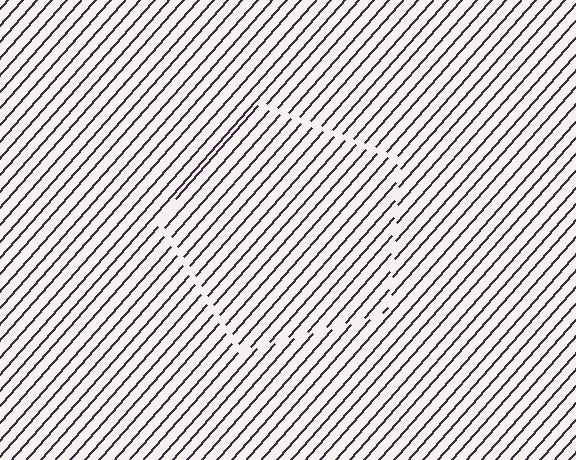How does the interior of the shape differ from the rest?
The interior of the shape contains the same grating, shifted by half a period — the contour is defined by the phase discontinuity where line-ends from the inner and outer gratings abut.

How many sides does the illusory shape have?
5 sides — the line-ends trace a pentagon.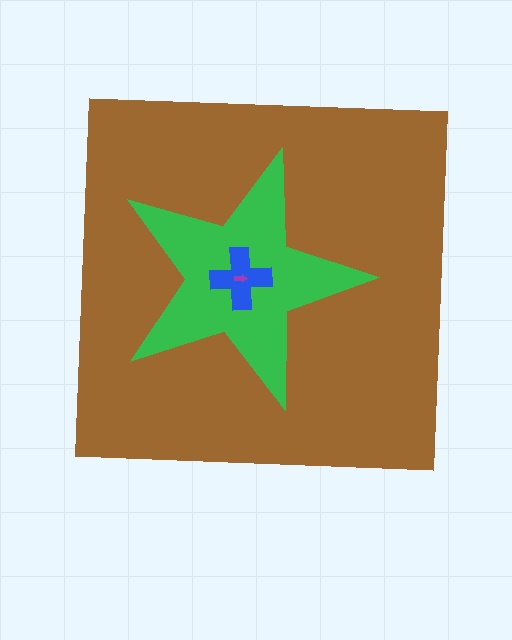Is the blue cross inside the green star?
Yes.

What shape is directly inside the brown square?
The green star.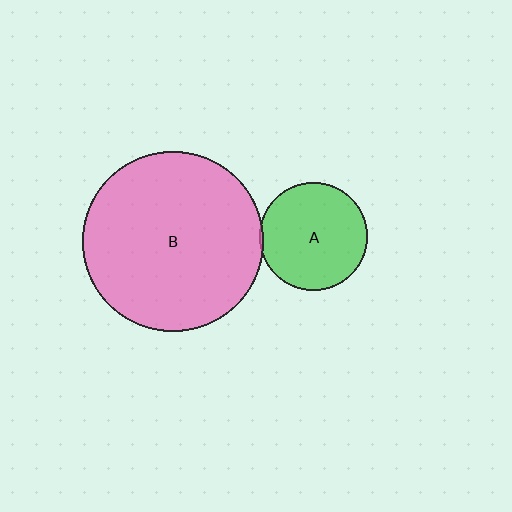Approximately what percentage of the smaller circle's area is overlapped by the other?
Approximately 5%.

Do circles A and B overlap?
Yes.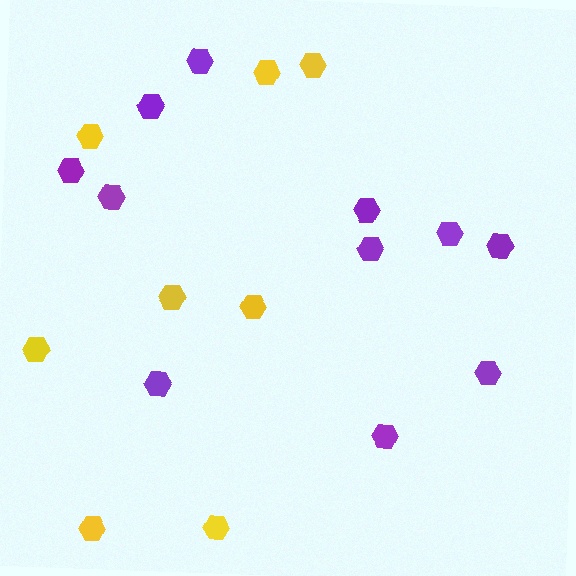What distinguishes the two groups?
There are 2 groups: one group of purple hexagons (11) and one group of yellow hexagons (8).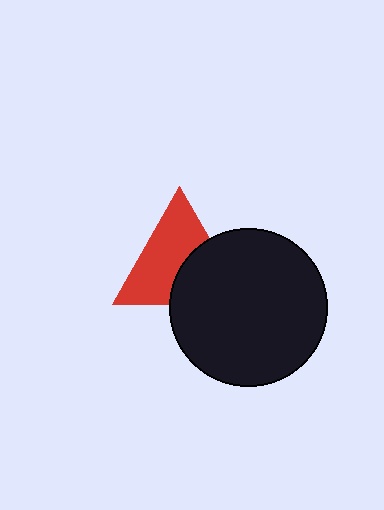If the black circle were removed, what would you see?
You would see the complete red triangle.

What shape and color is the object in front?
The object in front is a black circle.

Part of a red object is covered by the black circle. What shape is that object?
It is a triangle.